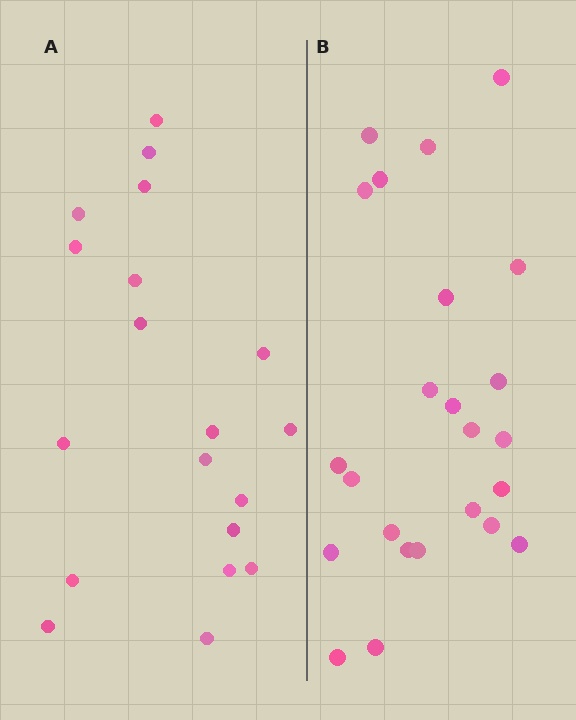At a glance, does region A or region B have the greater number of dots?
Region B (the right region) has more dots.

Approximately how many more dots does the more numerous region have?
Region B has about 5 more dots than region A.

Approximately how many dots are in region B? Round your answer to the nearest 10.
About 20 dots. (The exact count is 24, which rounds to 20.)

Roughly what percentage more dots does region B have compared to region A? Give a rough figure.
About 25% more.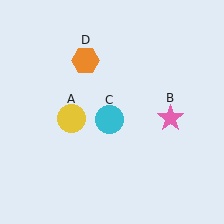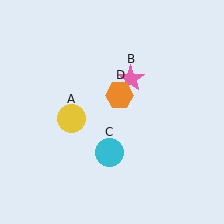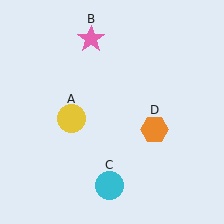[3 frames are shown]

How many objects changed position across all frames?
3 objects changed position: pink star (object B), cyan circle (object C), orange hexagon (object D).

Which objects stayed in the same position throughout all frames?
Yellow circle (object A) remained stationary.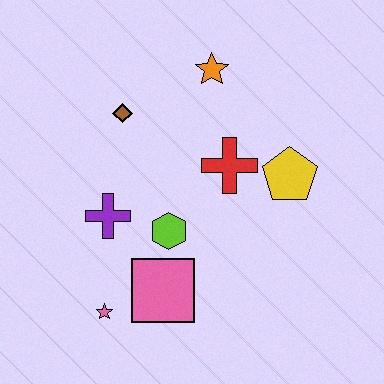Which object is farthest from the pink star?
The orange star is farthest from the pink star.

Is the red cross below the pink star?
No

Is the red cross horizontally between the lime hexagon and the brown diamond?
No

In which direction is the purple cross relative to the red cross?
The purple cross is to the left of the red cross.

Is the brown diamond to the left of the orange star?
Yes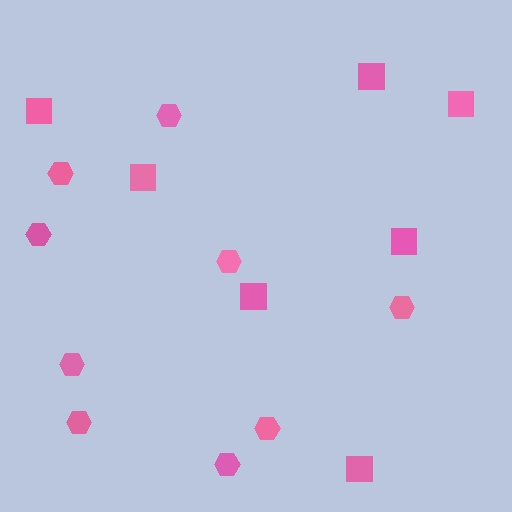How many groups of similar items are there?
There are 2 groups: one group of hexagons (9) and one group of squares (7).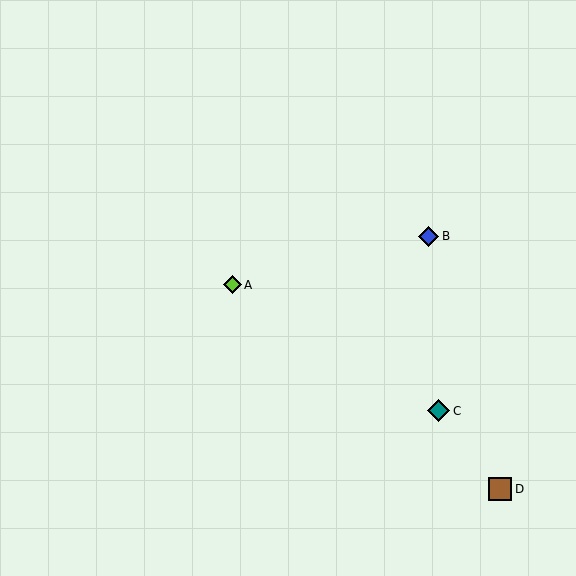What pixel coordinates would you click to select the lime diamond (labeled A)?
Click at (233, 285) to select the lime diamond A.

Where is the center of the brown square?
The center of the brown square is at (500, 489).